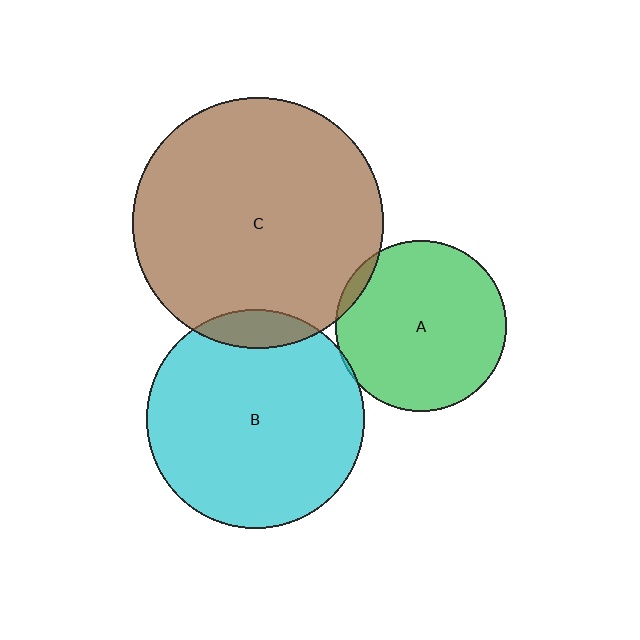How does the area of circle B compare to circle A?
Approximately 1.6 times.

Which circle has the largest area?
Circle C (brown).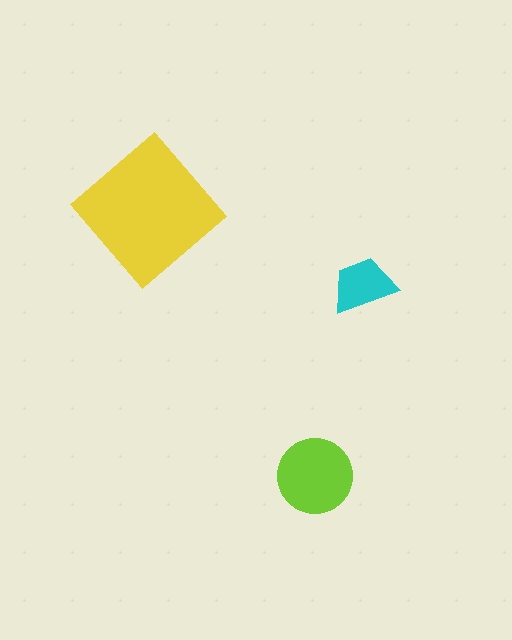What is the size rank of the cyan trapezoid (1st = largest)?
3rd.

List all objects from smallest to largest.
The cyan trapezoid, the lime circle, the yellow diamond.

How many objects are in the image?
There are 3 objects in the image.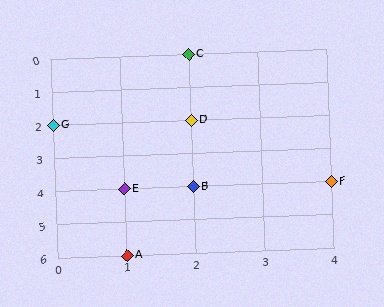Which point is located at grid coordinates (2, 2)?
Point D is at (2, 2).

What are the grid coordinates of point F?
Point F is at grid coordinates (4, 4).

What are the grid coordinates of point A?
Point A is at grid coordinates (1, 6).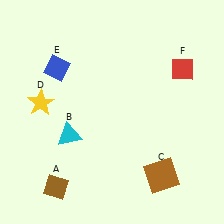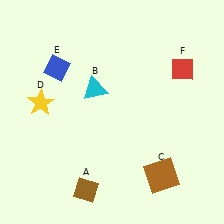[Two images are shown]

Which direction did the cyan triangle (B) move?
The cyan triangle (B) moved up.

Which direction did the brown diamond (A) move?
The brown diamond (A) moved right.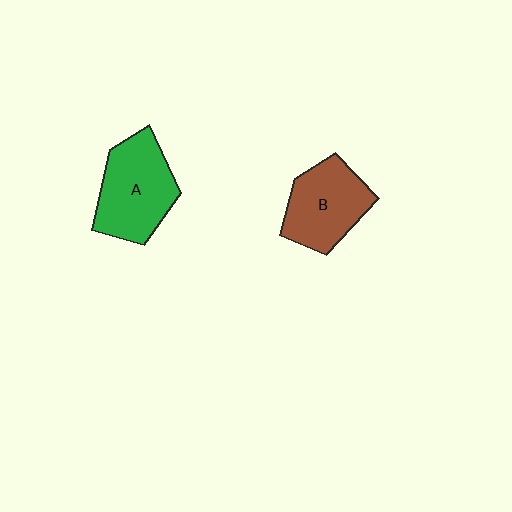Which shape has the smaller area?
Shape B (brown).